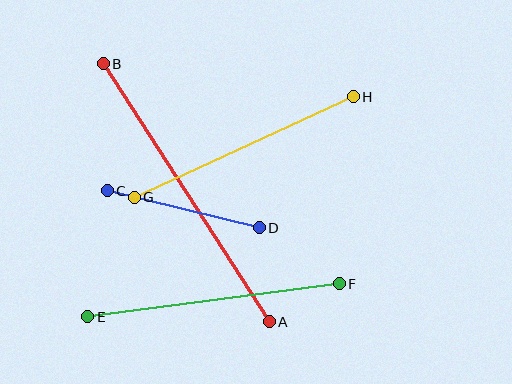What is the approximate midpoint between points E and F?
The midpoint is at approximately (213, 300) pixels.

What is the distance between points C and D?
The distance is approximately 157 pixels.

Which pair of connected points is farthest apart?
Points A and B are farthest apart.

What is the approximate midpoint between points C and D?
The midpoint is at approximately (183, 209) pixels.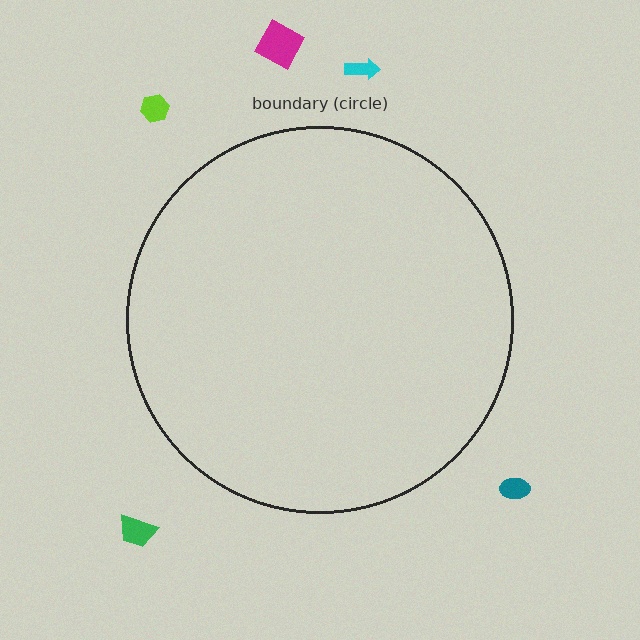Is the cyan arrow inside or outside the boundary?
Outside.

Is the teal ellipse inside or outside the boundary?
Outside.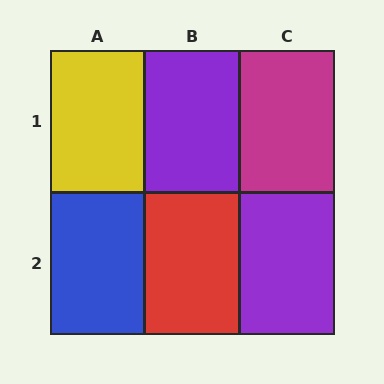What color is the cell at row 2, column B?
Red.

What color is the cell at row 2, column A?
Blue.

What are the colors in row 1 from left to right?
Yellow, purple, magenta.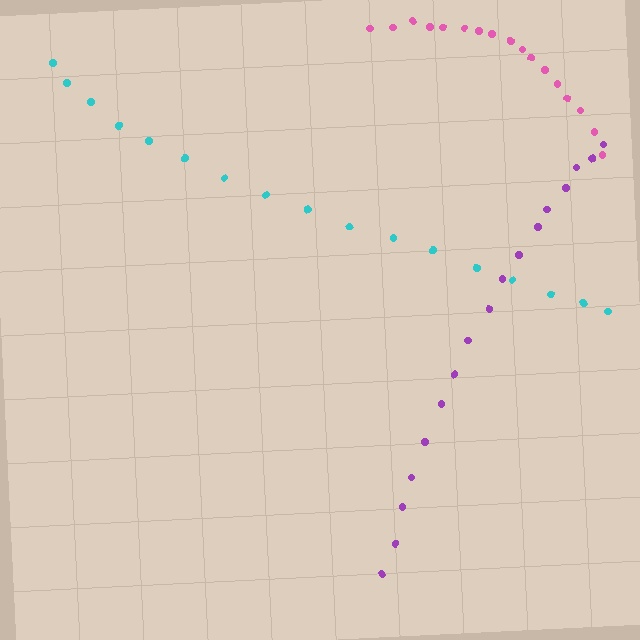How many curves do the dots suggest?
There are 3 distinct paths.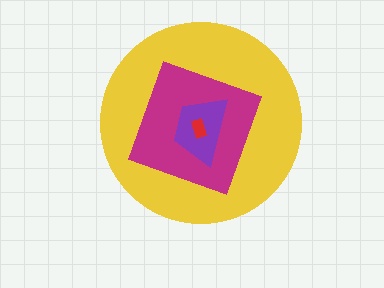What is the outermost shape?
The yellow circle.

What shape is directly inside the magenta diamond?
The purple trapezoid.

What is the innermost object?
The red rectangle.